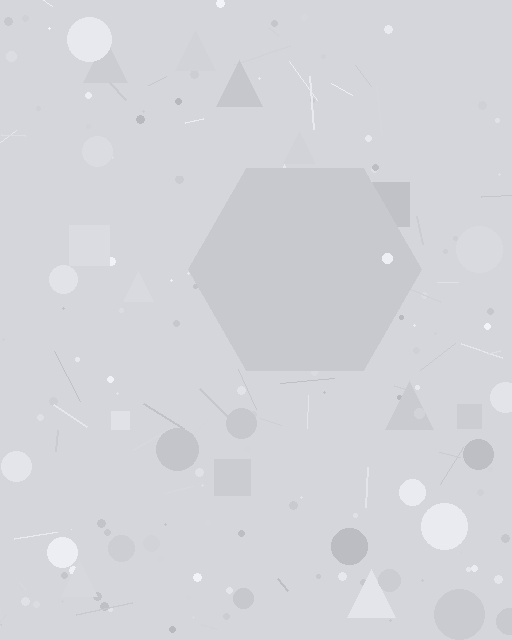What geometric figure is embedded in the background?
A hexagon is embedded in the background.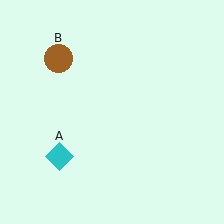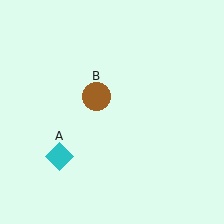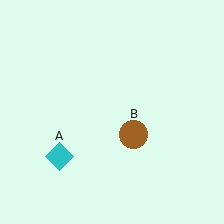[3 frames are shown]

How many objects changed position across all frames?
1 object changed position: brown circle (object B).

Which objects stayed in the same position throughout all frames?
Cyan diamond (object A) remained stationary.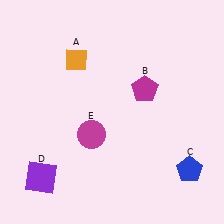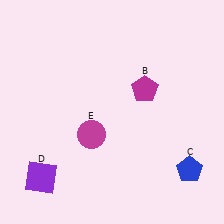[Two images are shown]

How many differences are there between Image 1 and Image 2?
There is 1 difference between the two images.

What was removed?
The orange diamond (A) was removed in Image 2.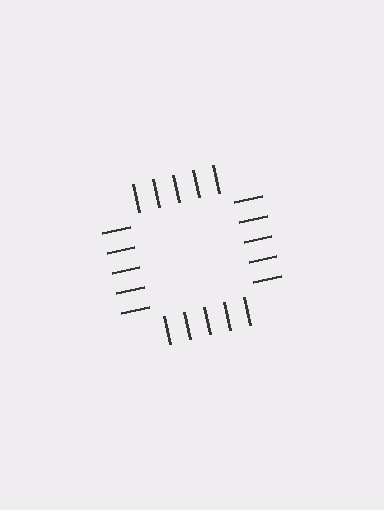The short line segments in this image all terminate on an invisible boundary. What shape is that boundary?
An illusory square — the line segments terminate on its edges but no continuous stroke is drawn.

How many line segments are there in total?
20 — 5 along each of the 4 edges.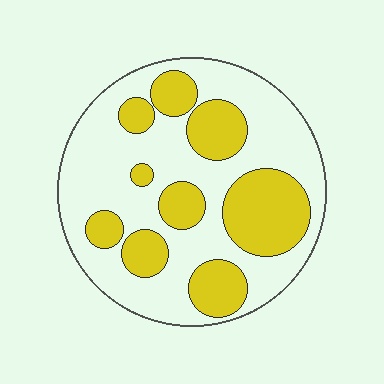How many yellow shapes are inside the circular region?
9.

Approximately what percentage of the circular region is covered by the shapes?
Approximately 35%.